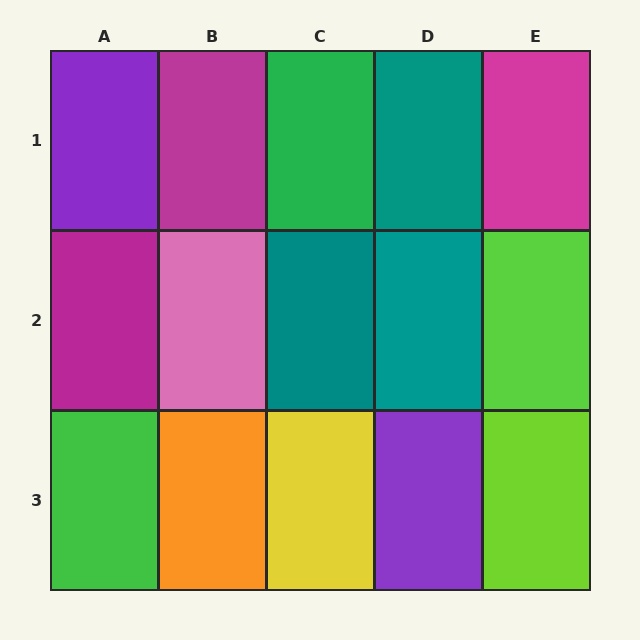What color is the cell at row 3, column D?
Purple.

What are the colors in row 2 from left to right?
Magenta, pink, teal, teal, lime.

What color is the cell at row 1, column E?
Magenta.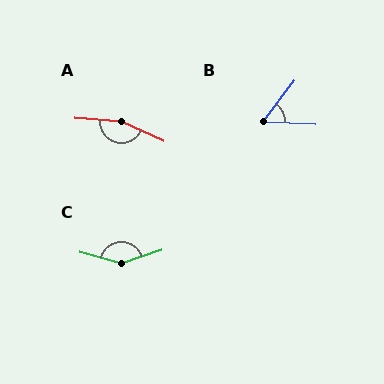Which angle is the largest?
A, at approximately 160 degrees.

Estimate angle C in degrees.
Approximately 145 degrees.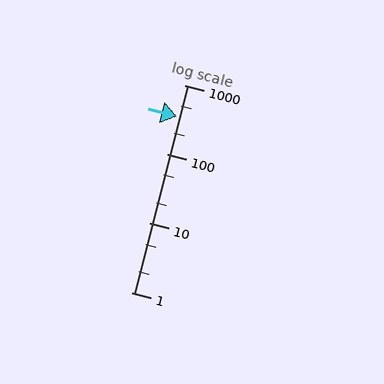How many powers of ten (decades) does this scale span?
The scale spans 3 decades, from 1 to 1000.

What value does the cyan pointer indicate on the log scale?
The pointer indicates approximately 350.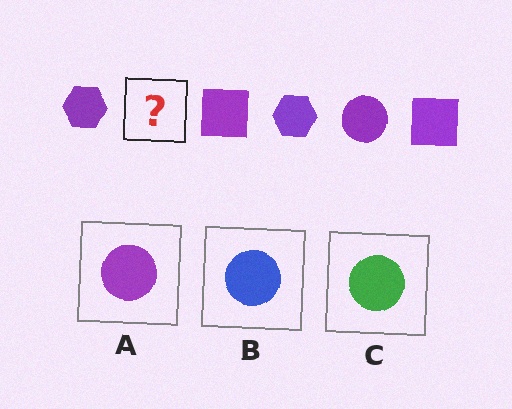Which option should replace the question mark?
Option A.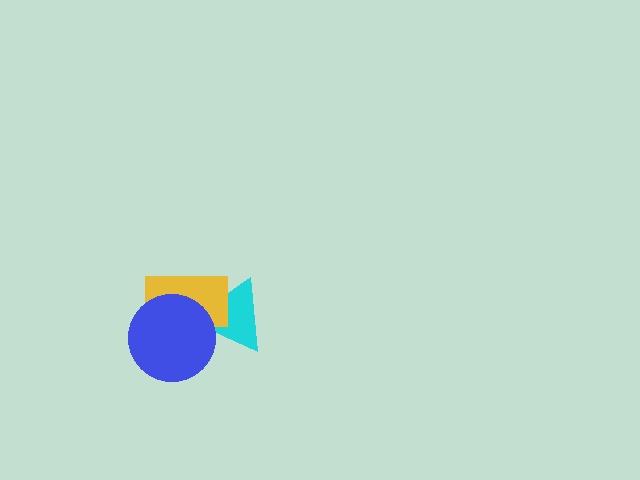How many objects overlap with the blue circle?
2 objects overlap with the blue circle.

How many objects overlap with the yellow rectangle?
2 objects overlap with the yellow rectangle.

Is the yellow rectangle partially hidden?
Yes, it is partially covered by another shape.